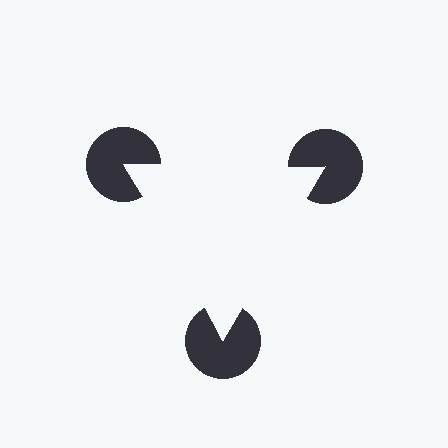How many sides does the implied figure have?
3 sides.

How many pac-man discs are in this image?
There are 3 — one at each vertex of the illusory triangle.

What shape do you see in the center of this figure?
An illusory triangle — its edges are inferred from the aligned wedge cuts in the pac-man discs, not physically drawn.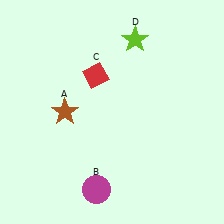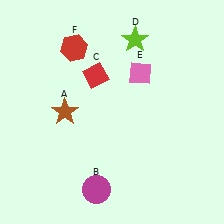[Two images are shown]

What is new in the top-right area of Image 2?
A pink diamond (E) was added in the top-right area of Image 2.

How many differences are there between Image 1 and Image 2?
There are 2 differences between the two images.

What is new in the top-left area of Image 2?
A red hexagon (F) was added in the top-left area of Image 2.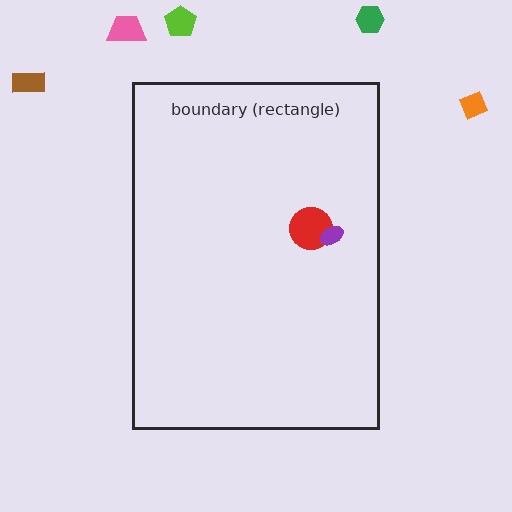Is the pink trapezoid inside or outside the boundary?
Outside.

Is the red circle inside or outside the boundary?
Inside.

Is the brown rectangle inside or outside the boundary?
Outside.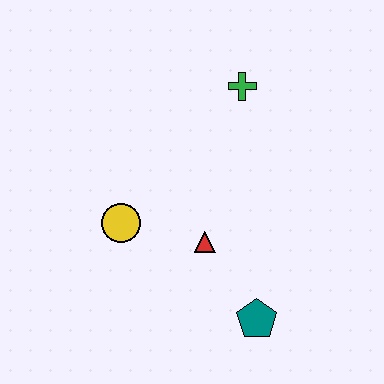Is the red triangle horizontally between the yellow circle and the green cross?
Yes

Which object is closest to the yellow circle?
The red triangle is closest to the yellow circle.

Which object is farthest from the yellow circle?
The green cross is farthest from the yellow circle.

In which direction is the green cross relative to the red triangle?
The green cross is above the red triangle.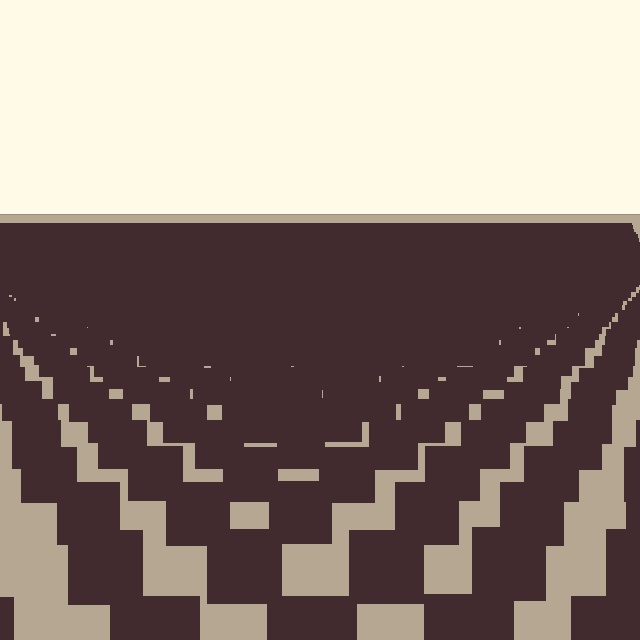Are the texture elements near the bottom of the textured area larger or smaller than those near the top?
Larger. Near the bottom, elements are closer to the viewer and appear at a bigger on-screen size.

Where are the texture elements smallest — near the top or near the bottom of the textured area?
Near the top.